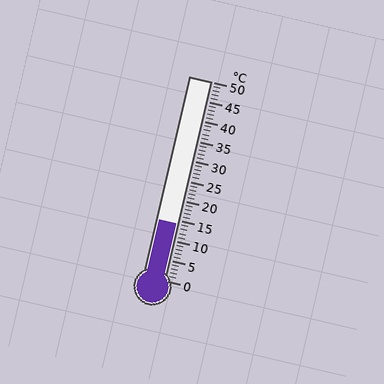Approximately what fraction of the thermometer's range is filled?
The thermometer is filled to approximately 30% of its range.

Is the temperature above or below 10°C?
The temperature is above 10°C.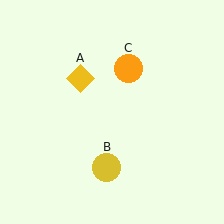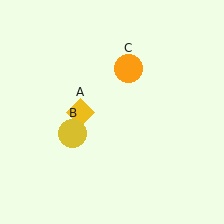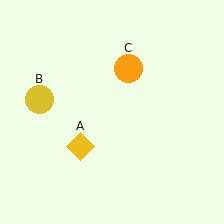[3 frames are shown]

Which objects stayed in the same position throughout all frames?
Orange circle (object C) remained stationary.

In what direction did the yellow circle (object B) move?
The yellow circle (object B) moved up and to the left.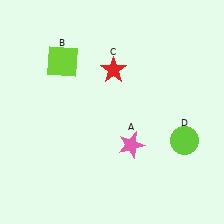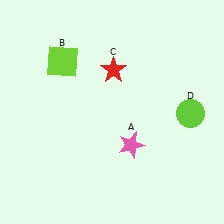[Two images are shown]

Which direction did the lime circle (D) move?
The lime circle (D) moved up.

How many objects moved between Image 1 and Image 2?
1 object moved between the two images.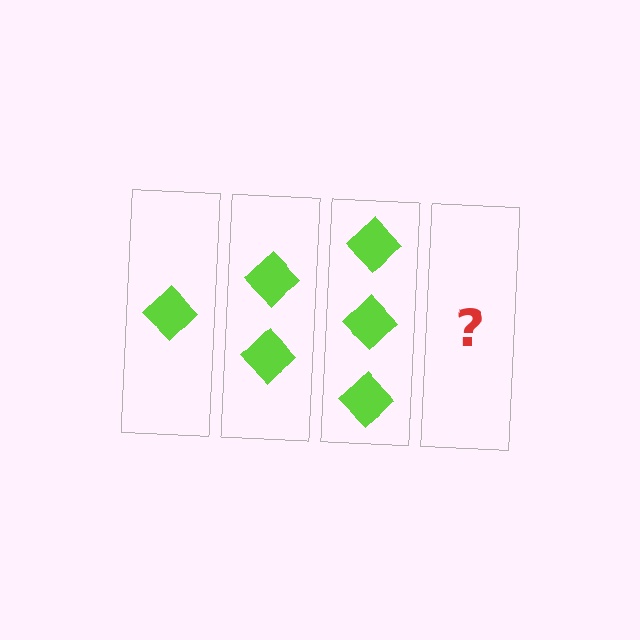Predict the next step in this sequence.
The next step is 4 diamonds.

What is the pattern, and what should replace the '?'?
The pattern is that each step adds one more diamond. The '?' should be 4 diamonds.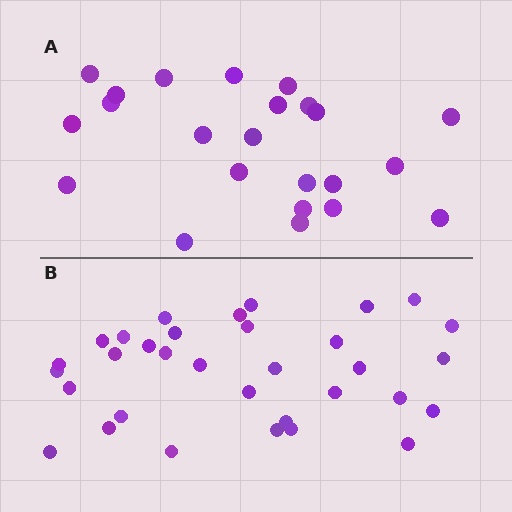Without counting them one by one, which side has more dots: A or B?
Region B (the bottom region) has more dots.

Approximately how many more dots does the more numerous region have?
Region B has roughly 10 or so more dots than region A.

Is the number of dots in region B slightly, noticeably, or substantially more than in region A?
Region B has noticeably more, but not dramatically so. The ratio is roughly 1.4 to 1.